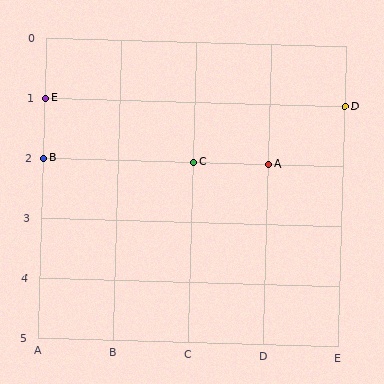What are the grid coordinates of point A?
Point A is at grid coordinates (D, 2).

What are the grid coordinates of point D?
Point D is at grid coordinates (E, 1).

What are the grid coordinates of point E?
Point E is at grid coordinates (A, 1).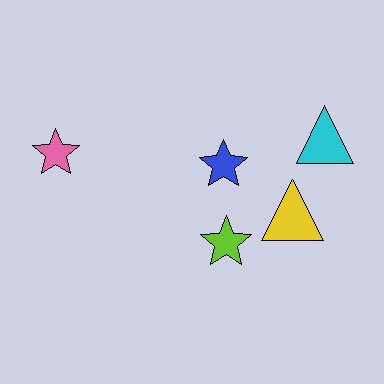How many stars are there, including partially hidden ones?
There are 3 stars.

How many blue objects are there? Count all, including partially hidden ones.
There is 1 blue object.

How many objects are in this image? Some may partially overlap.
There are 5 objects.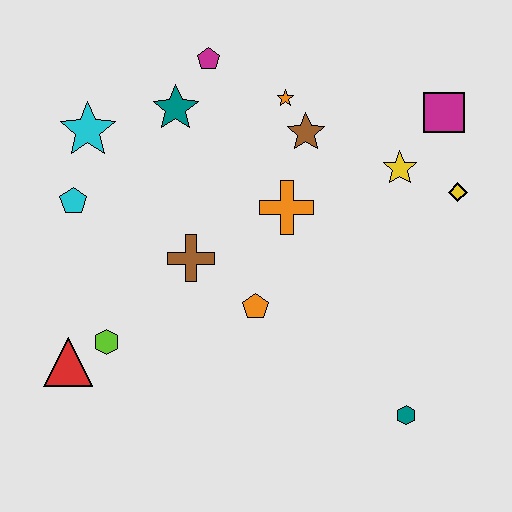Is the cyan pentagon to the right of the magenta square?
No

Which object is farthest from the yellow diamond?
The red triangle is farthest from the yellow diamond.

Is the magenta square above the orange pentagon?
Yes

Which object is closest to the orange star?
The brown star is closest to the orange star.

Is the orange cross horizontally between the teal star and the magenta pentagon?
No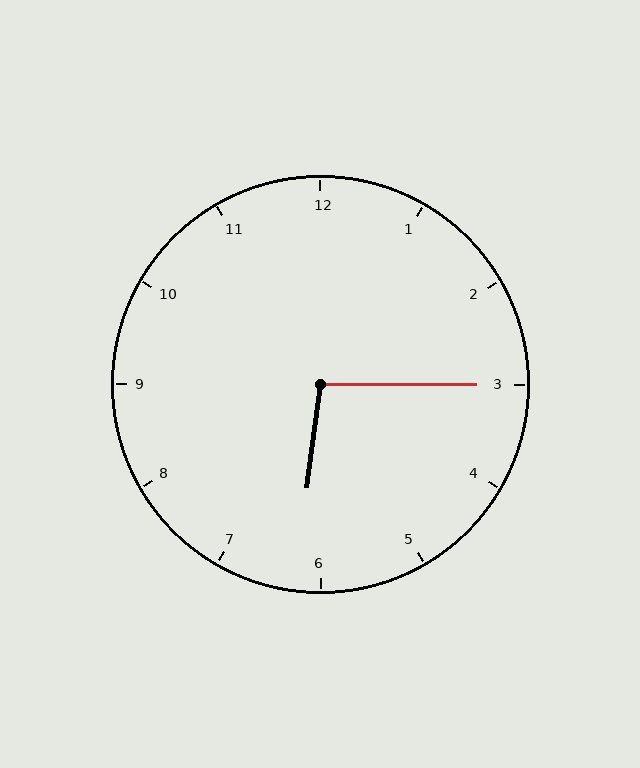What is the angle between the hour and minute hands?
Approximately 98 degrees.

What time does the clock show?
6:15.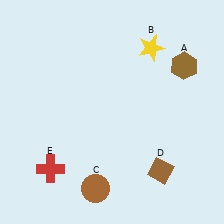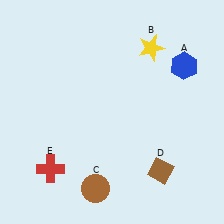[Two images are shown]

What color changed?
The hexagon (A) changed from brown in Image 1 to blue in Image 2.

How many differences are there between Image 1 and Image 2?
There is 1 difference between the two images.